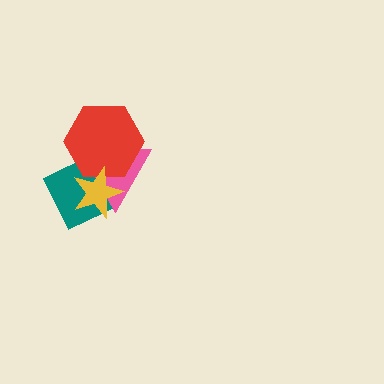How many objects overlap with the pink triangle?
3 objects overlap with the pink triangle.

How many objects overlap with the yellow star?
3 objects overlap with the yellow star.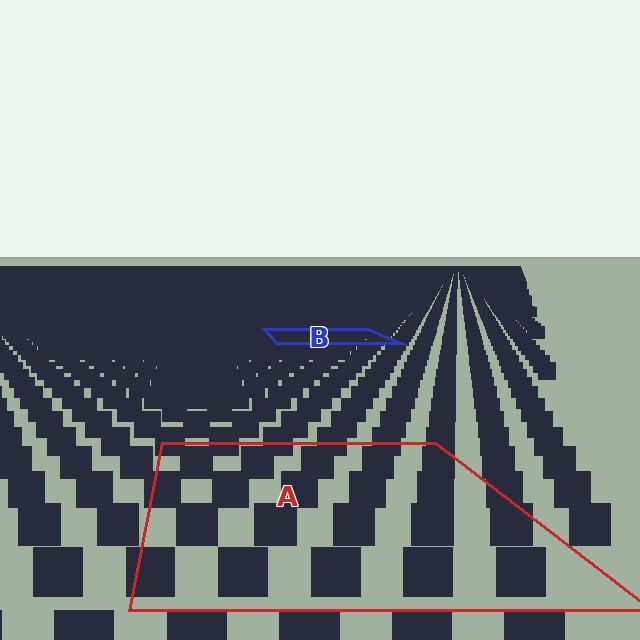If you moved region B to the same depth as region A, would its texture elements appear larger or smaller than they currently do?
They would appear larger. At a closer depth, the same texture elements are projected at a bigger on-screen size.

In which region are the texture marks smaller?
The texture marks are smaller in region B, because it is farther away.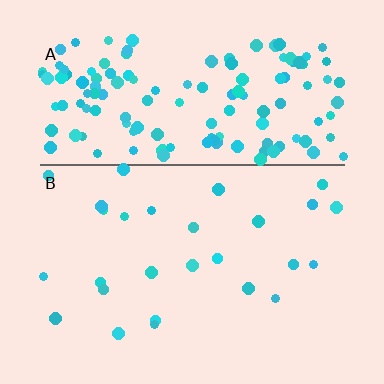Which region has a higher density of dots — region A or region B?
A (the top).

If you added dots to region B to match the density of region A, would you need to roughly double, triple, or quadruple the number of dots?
Approximately quadruple.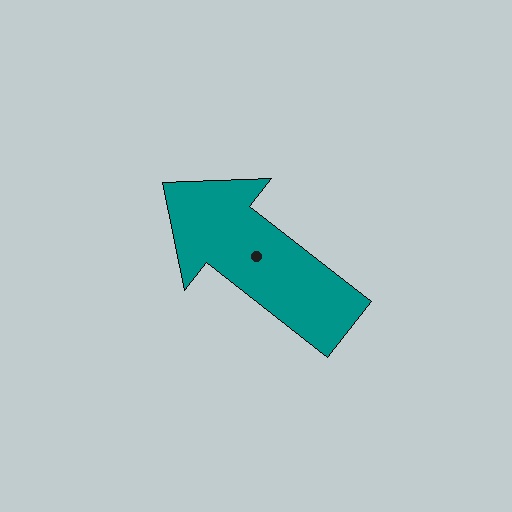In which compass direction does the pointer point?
Northwest.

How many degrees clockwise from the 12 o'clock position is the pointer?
Approximately 308 degrees.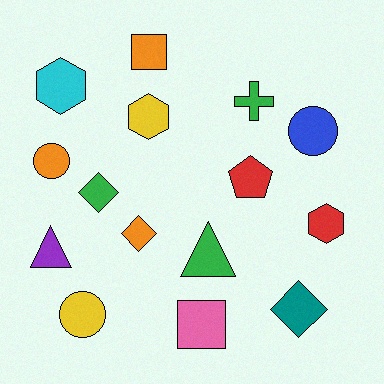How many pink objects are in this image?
There is 1 pink object.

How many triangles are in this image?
There are 2 triangles.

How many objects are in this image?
There are 15 objects.